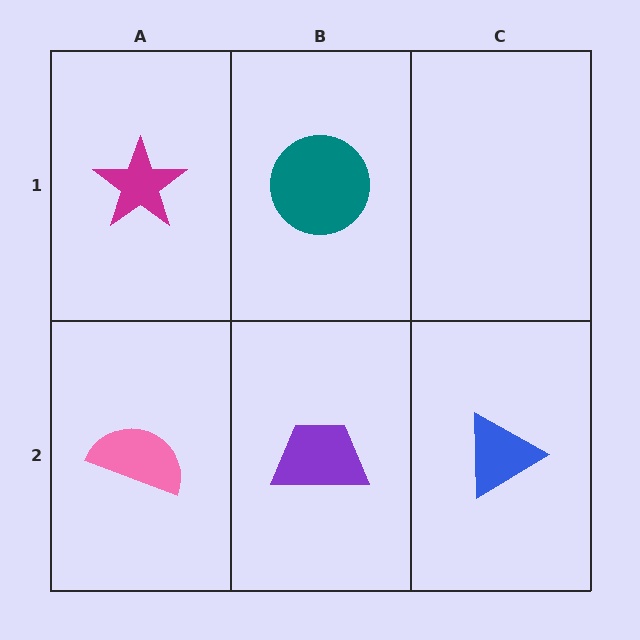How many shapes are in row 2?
3 shapes.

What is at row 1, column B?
A teal circle.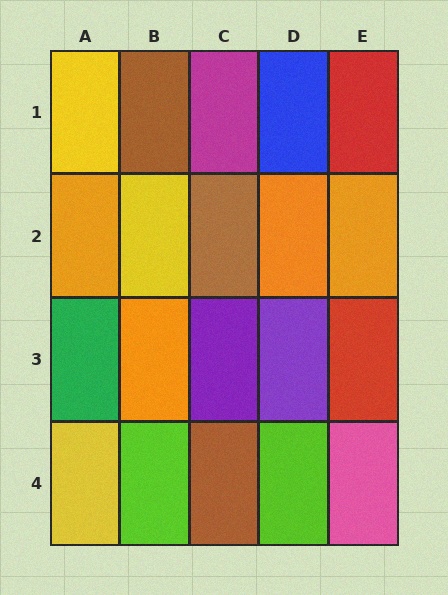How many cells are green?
1 cell is green.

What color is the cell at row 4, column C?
Brown.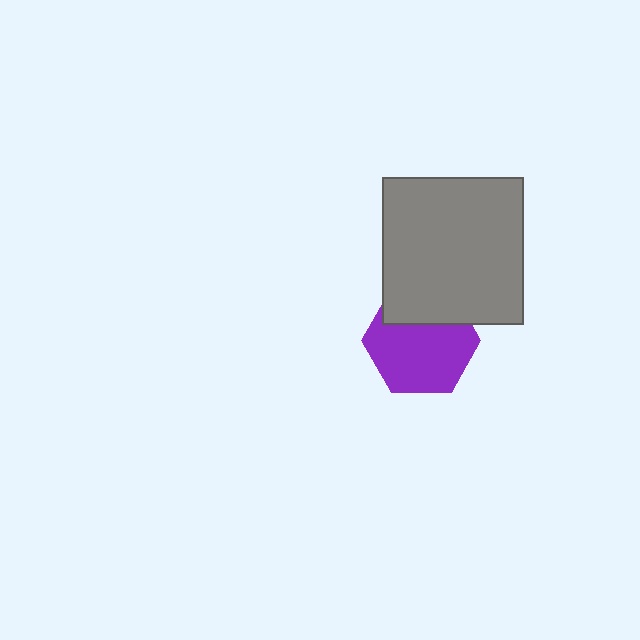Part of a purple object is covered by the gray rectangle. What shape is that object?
It is a hexagon.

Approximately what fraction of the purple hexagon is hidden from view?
Roughly 31% of the purple hexagon is hidden behind the gray rectangle.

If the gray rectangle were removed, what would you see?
You would see the complete purple hexagon.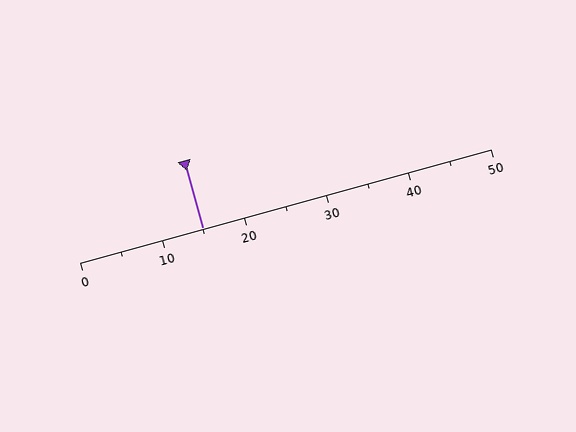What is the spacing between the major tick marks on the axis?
The major ticks are spaced 10 apart.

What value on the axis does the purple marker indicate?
The marker indicates approximately 15.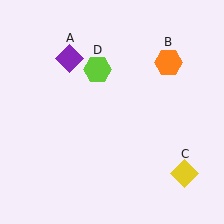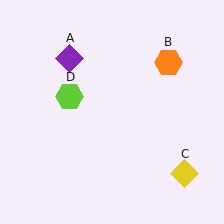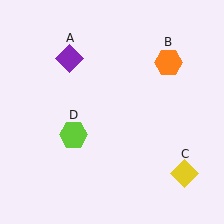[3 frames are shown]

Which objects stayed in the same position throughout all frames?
Purple diamond (object A) and orange hexagon (object B) and yellow diamond (object C) remained stationary.